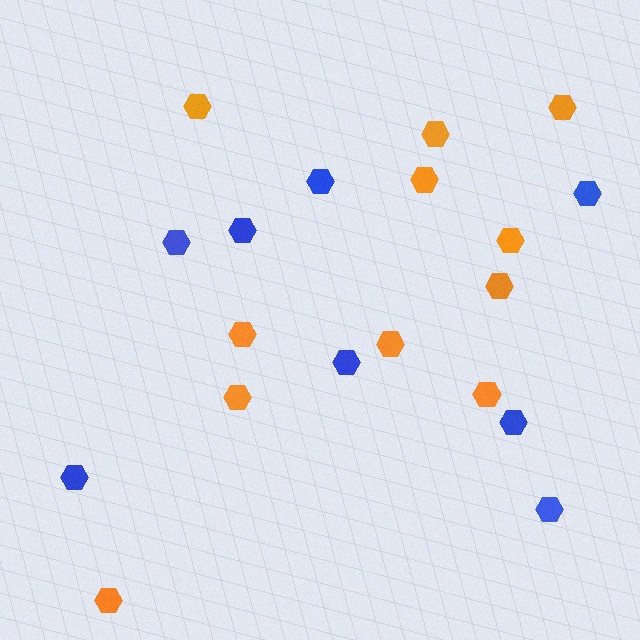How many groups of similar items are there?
There are 2 groups: one group of orange hexagons (11) and one group of blue hexagons (8).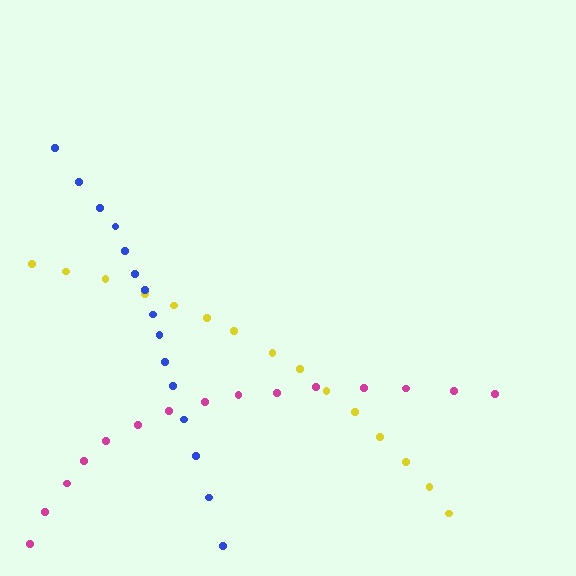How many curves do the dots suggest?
There are 3 distinct paths.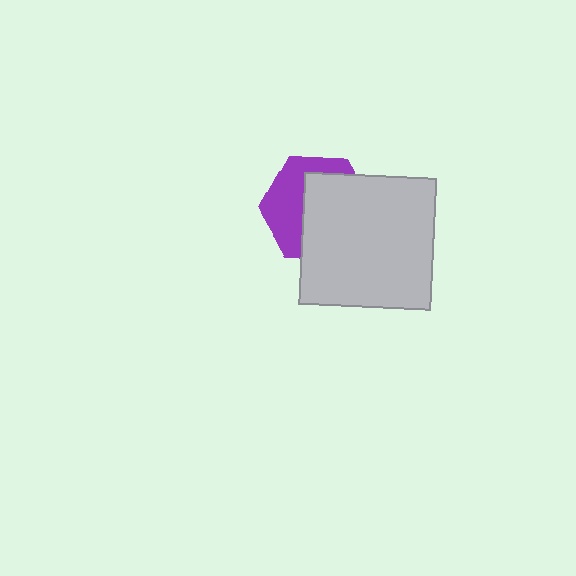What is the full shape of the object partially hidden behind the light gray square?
The partially hidden object is a purple hexagon.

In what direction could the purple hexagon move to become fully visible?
The purple hexagon could move toward the upper-left. That would shift it out from behind the light gray square entirely.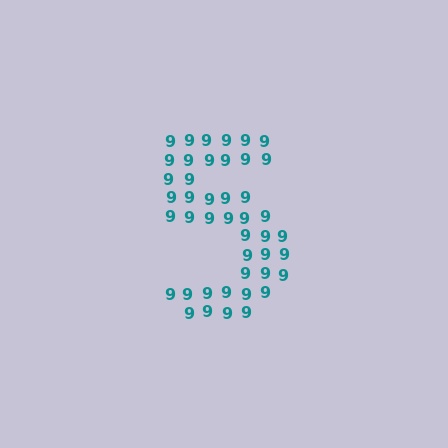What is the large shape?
The large shape is the digit 5.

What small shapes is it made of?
It is made of small digit 9's.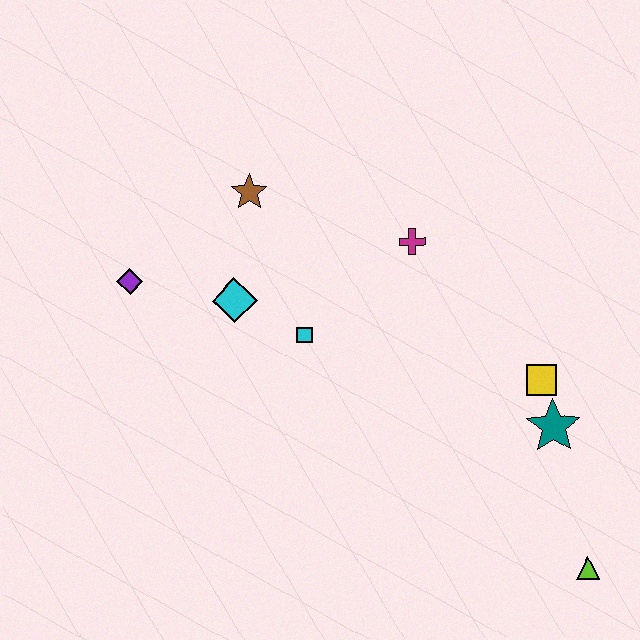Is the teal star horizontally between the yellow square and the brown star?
No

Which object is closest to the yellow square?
The teal star is closest to the yellow square.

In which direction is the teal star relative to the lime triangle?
The teal star is above the lime triangle.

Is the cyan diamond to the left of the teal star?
Yes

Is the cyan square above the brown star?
No